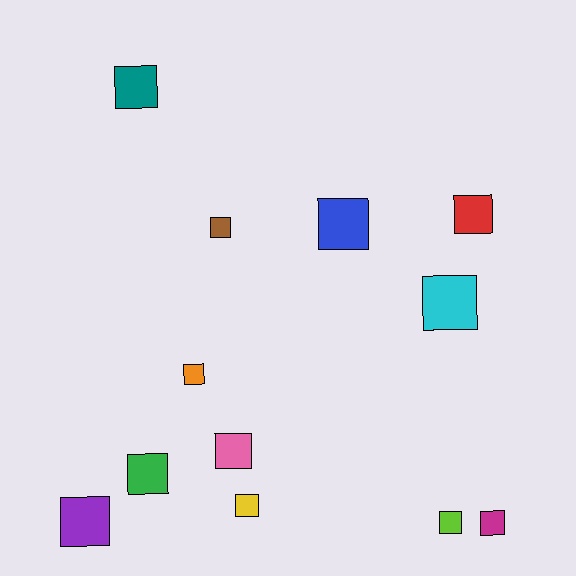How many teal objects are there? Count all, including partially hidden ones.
There is 1 teal object.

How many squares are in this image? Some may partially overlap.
There are 12 squares.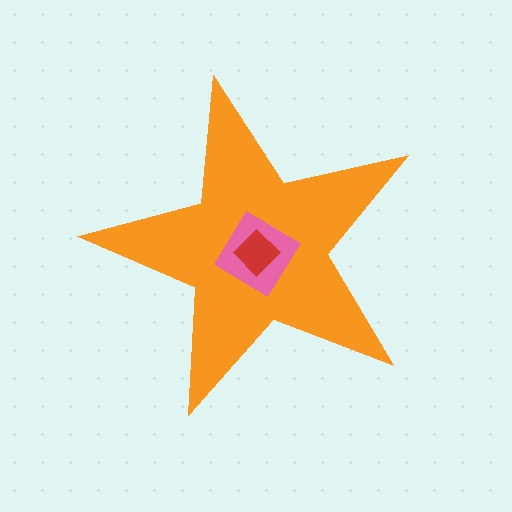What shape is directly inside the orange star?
The pink diamond.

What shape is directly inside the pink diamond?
The red diamond.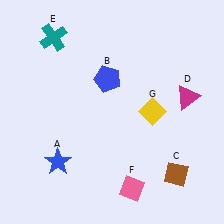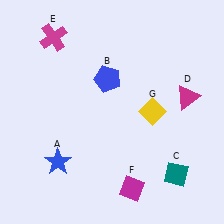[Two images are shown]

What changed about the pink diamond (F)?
In Image 1, F is pink. In Image 2, it changed to magenta.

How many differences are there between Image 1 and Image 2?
There are 3 differences between the two images.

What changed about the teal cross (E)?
In Image 1, E is teal. In Image 2, it changed to magenta.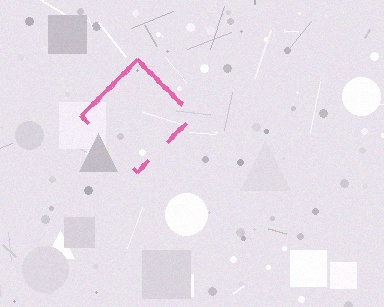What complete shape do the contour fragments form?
The contour fragments form a diamond.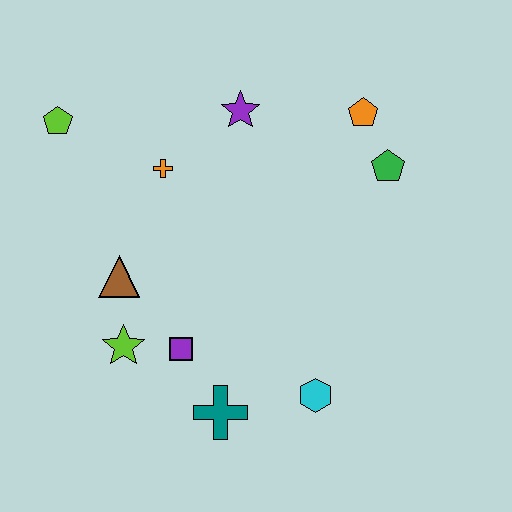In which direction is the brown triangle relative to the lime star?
The brown triangle is above the lime star.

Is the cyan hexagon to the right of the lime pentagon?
Yes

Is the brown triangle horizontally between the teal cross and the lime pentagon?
Yes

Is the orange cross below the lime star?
No